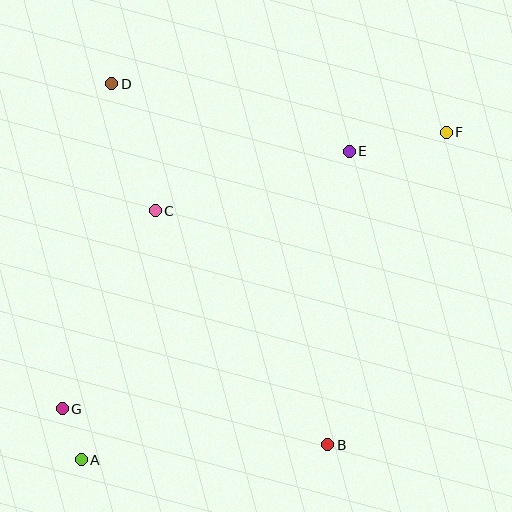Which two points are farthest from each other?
Points A and F are farthest from each other.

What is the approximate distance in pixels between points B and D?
The distance between B and D is approximately 421 pixels.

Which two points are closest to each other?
Points A and G are closest to each other.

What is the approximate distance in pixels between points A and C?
The distance between A and C is approximately 260 pixels.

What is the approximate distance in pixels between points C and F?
The distance between C and F is approximately 302 pixels.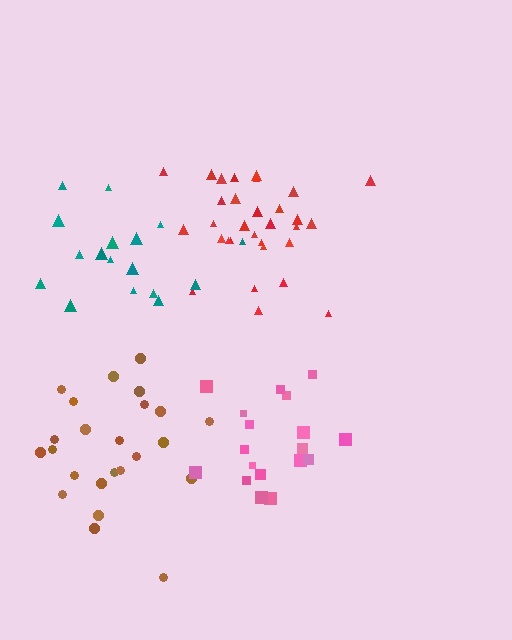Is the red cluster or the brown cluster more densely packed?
Red.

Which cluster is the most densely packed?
Red.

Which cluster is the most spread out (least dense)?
Teal.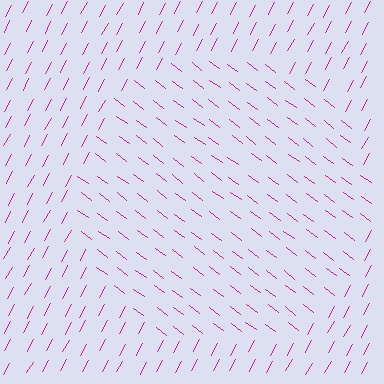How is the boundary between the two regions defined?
The boundary is defined purely by a change in line orientation (approximately 81 degrees difference). All lines are the same color and thickness.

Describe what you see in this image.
The image is filled with small magenta line segments. A circle region in the image has lines oriented differently from the surrounding lines, creating a visible texture boundary.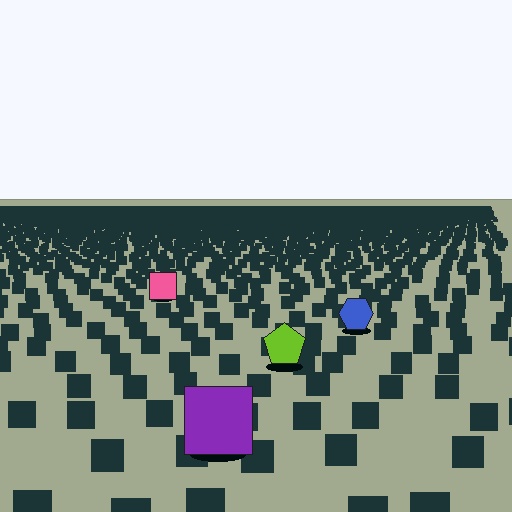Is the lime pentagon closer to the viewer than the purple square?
No. The purple square is closer — you can tell from the texture gradient: the ground texture is coarser near it.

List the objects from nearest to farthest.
From nearest to farthest: the purple square, the lime pentagon, the blue hexagon, the pink square.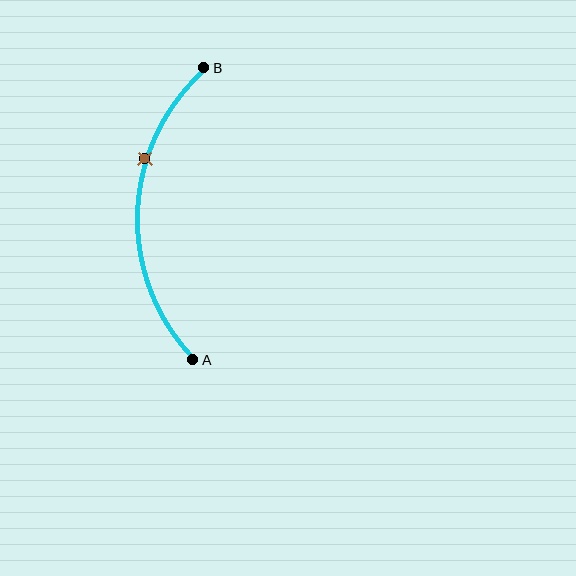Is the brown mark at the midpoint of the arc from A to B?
No. The brown mark lies on the arc but is closer to endpoint B. The arc midpoint would be at the point on the curve equidistant along the arc from both A and B.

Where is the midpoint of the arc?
The arc midpoint is the point on the curve farthest from the straight line joining A and B. It sits to the left of that line.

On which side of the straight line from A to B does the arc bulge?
The arc bulges to the left of the straight line connecting A and B.